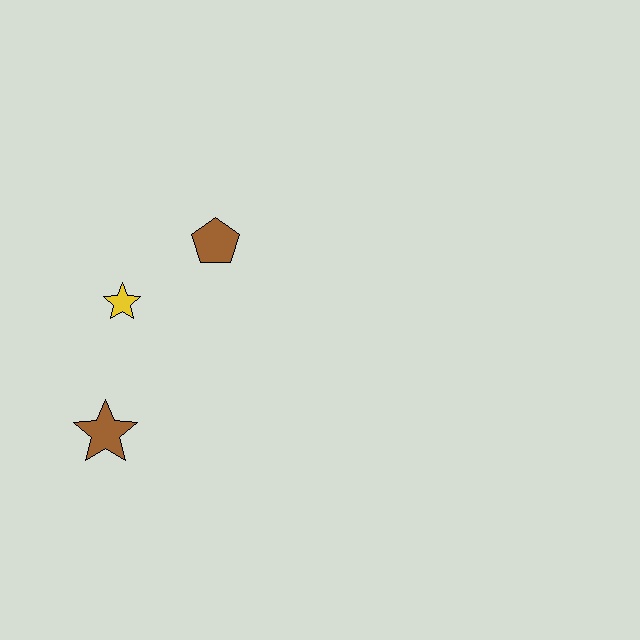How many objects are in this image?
There are 3 objects.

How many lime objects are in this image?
There are no lime objects.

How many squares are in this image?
There are no squares.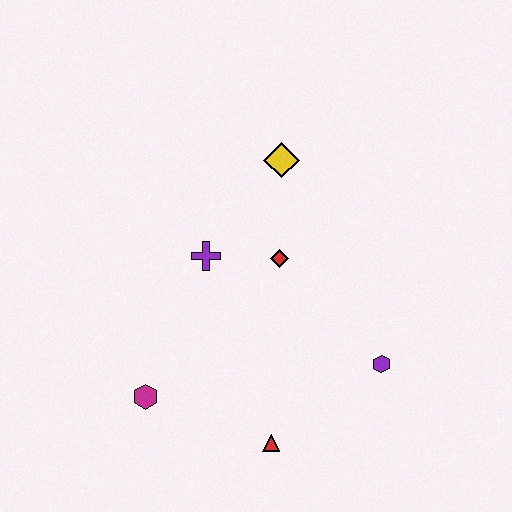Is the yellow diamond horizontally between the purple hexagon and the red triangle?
Yes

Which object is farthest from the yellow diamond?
The red triangle is farthest from the yellow diamond.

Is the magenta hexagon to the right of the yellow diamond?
No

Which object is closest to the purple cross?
The red diamond is closest to the purple cross.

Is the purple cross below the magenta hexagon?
No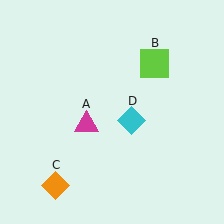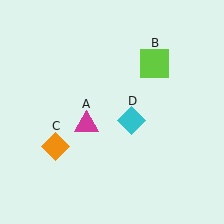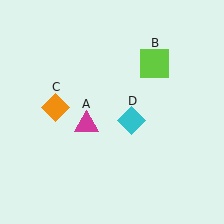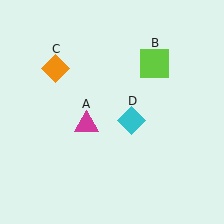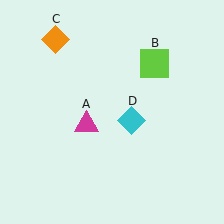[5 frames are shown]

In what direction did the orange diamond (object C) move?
The orange diamond (object C) moved up.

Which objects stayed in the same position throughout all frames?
Magenta triangle (object A) and lime square (object B) and cyan diamond (object D) remained stationary.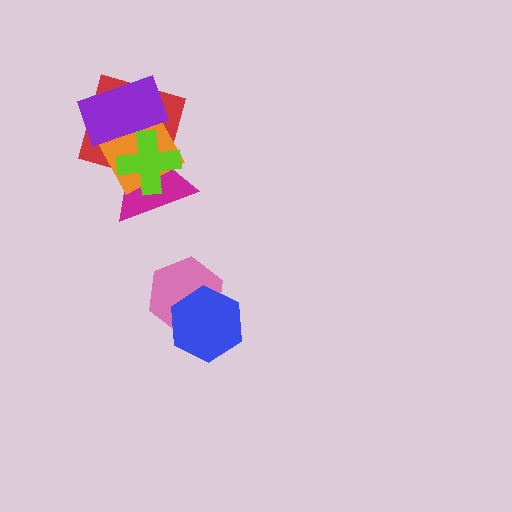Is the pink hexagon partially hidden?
Yes, it is partially covered by another shape.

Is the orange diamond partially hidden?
Yes, it is partially covered by another shape.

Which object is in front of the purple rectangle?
The lime cross is in front of the purple rectangle.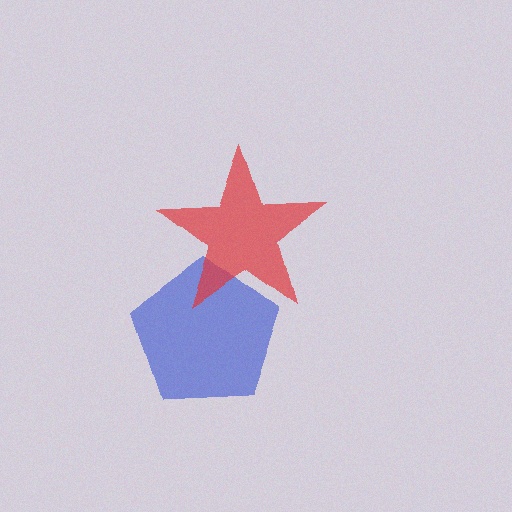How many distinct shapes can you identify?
There are 2 distinct shapes: a blue pentagon, a red star.